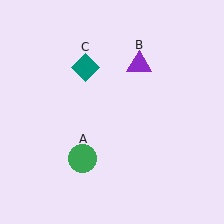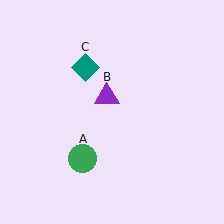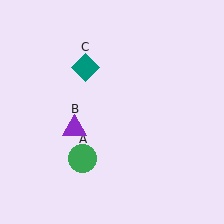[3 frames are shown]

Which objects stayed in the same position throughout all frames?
Green circle (object A) and teal diamond (object C) remained stationary.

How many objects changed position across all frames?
1 object changed position: purple triangle (object B).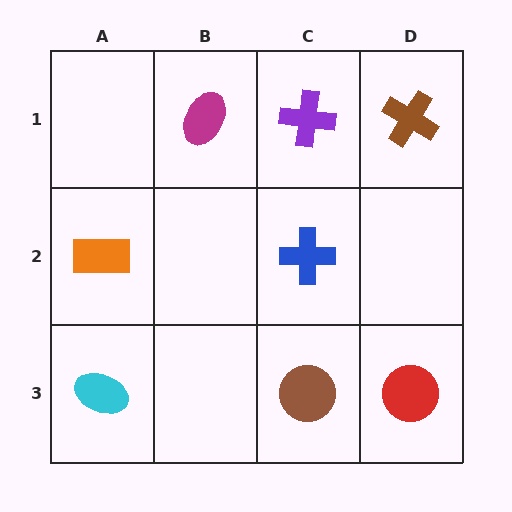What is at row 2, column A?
An orange rectangle.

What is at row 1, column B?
A magenta ellipse.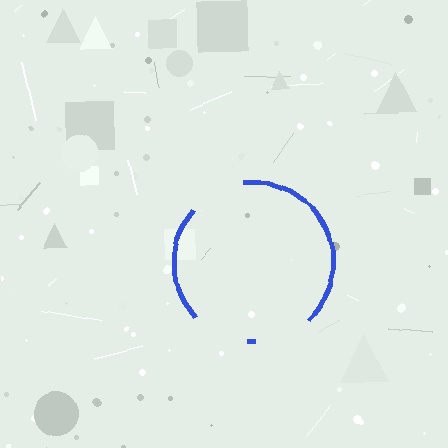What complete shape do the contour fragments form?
The contour fragments form a circle.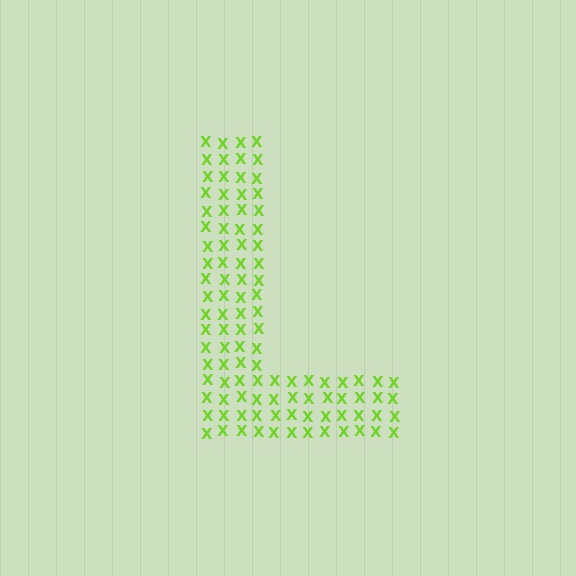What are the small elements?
The small elements are letter X's.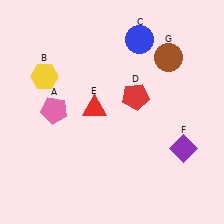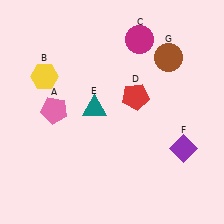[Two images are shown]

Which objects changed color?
C changed from blue to magenta. E changed from red to teal.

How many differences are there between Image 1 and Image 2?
There are 2 differences between the two images.